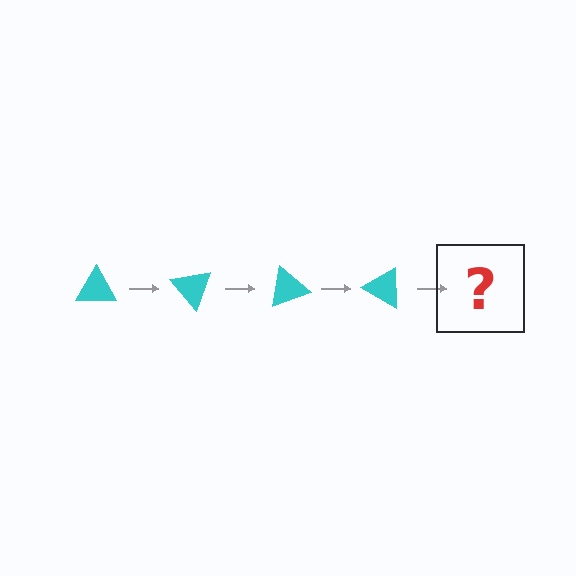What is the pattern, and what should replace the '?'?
The pattern is that the triangle rotates 50 degrees each step. The '?' should be a cyan triangle rotated 200 degrees.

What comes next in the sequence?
The next element should be a cyan triangle rotated 200 degrees.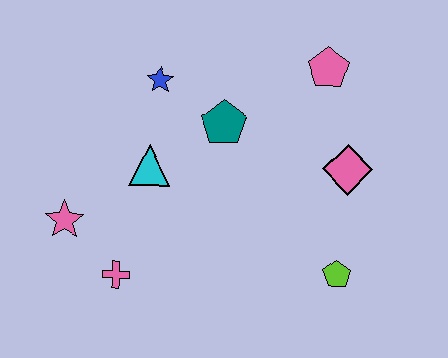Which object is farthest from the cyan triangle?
The lime pentagon is farthest from the cyan triangle.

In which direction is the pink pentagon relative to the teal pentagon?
The pink pentagon is to the right of the teal pentagon.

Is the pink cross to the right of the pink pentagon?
No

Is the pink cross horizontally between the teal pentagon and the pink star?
Yes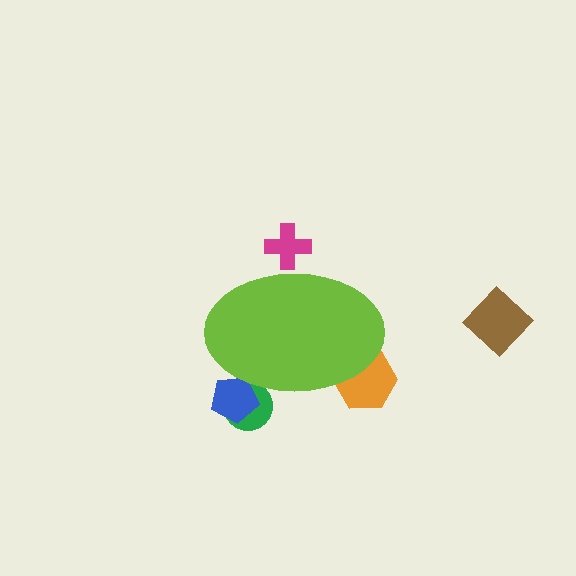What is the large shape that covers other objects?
A lime ellipse.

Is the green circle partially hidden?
Yes, the green circle is partially hidden behind the lime ellipse.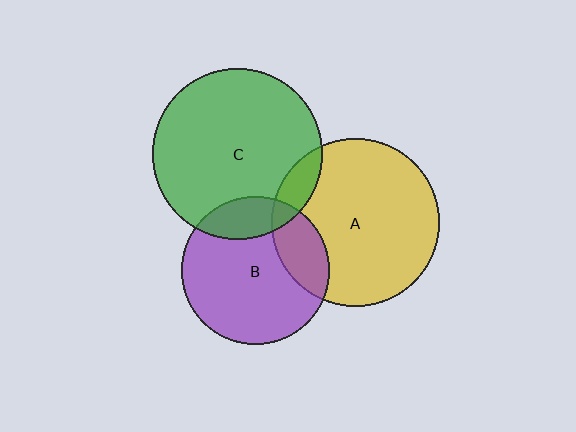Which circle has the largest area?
Circle C (green).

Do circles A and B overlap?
Yes.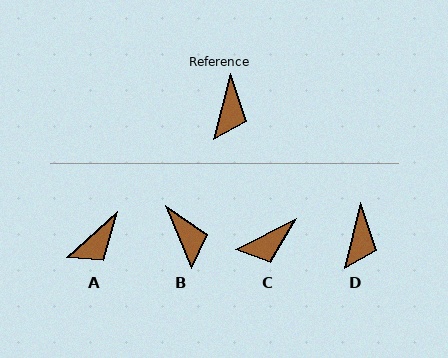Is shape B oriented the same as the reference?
No, it is off by about 36 degrees.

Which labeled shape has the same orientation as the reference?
D.